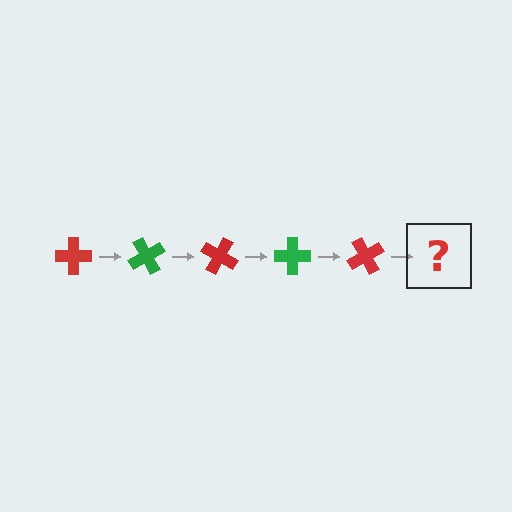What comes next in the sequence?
The next element should be a green cross, rotated 300 degrees from the start.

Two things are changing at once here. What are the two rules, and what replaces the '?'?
The two rules are that it rotates 60 degrees each step and the color cycles through red and green. The '?' should be a green cross, rotated 300 degrees from the start.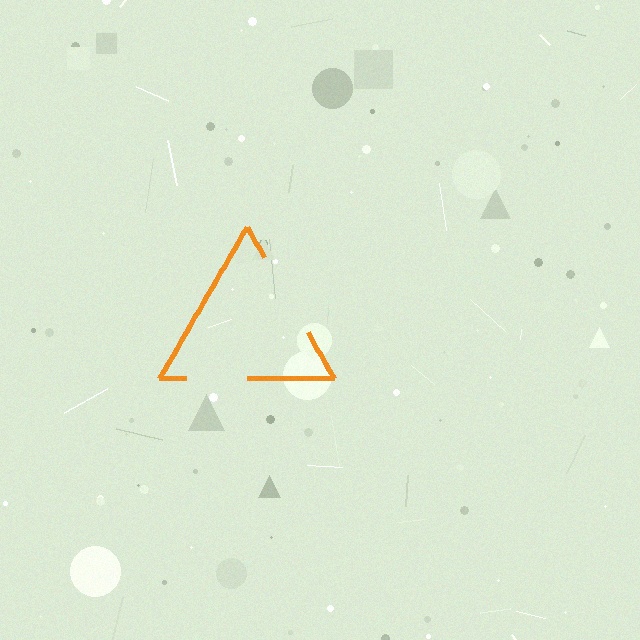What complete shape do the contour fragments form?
The contour fragments form a triangle.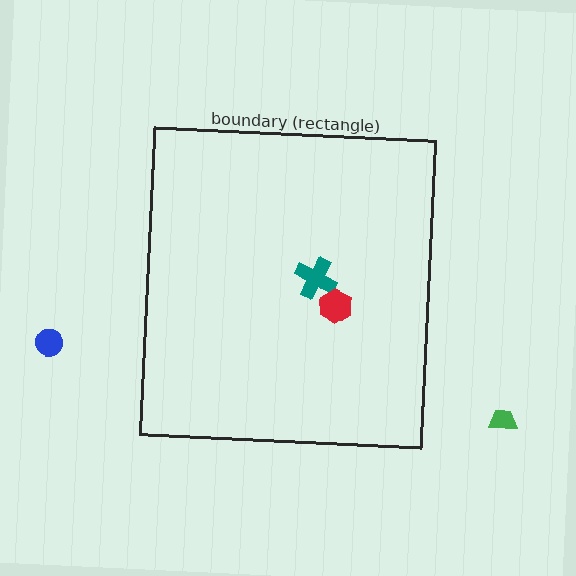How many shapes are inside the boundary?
2 inside, 2 outside.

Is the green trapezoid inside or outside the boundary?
Outside.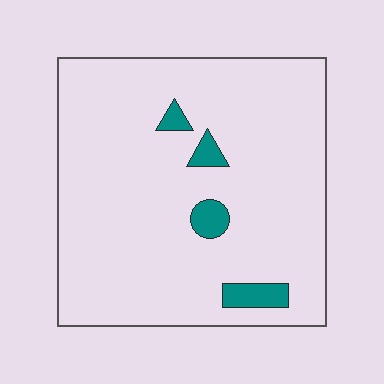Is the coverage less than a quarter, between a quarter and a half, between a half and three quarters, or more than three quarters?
Less than a quarter.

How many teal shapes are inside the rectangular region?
4.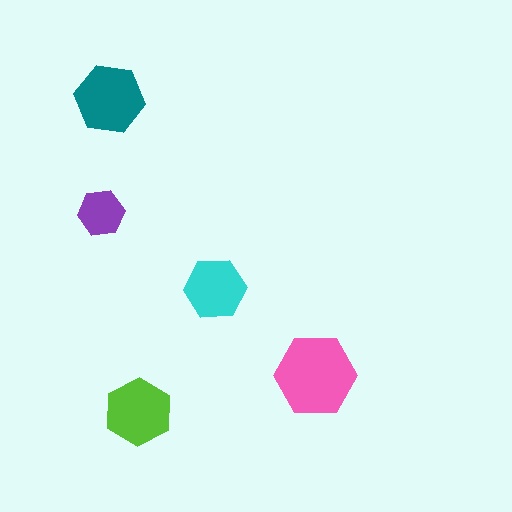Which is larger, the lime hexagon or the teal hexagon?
The teal one.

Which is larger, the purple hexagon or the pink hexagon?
The pink one.